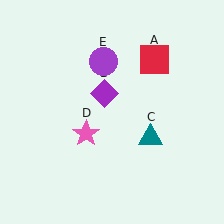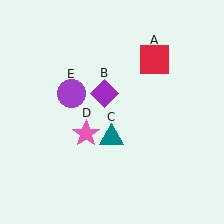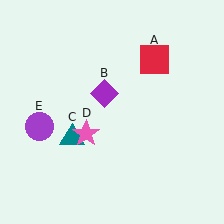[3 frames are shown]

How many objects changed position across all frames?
2 objects changed position: teal triangle (object C), purple circle (object E).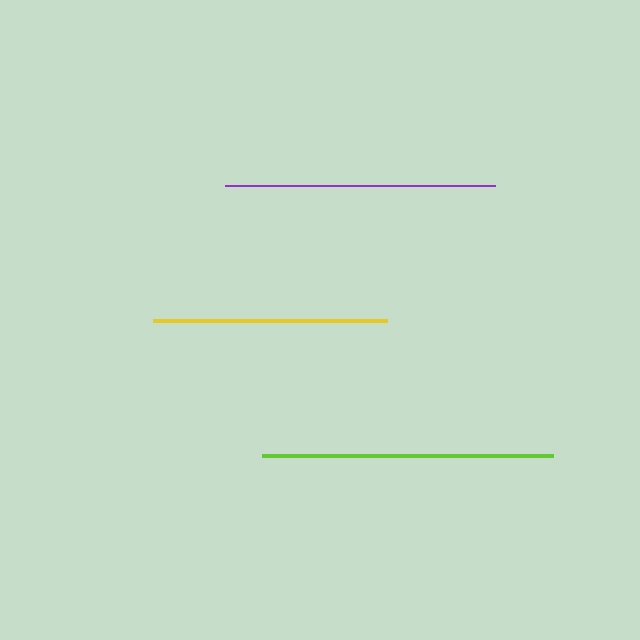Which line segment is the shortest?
The yellow line is the shortest at approximately 234 pixels.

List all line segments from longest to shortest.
From longest to shortest: lime, purple, yellow.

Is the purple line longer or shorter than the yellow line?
The purple line is longer than the yellow line.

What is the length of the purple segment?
The purple segment is approximately 269 pixels long.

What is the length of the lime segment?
The lime segment is approximately 291 pixels long.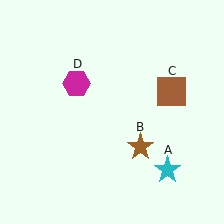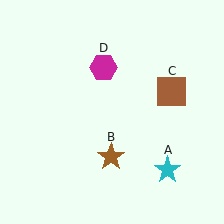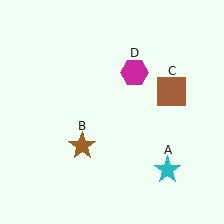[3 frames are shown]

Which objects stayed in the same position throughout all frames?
Cyan star (object A) and brown square (object C) remained stationary.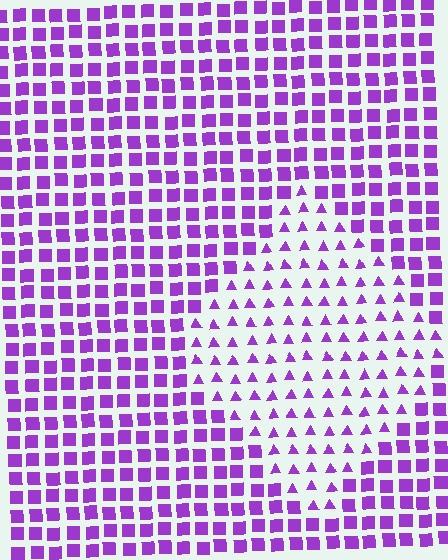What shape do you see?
I see a diamond.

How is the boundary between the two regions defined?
The boundary is defined by a change in element shape: triangles inside vs. squares outside. All elements share the same color and spacing.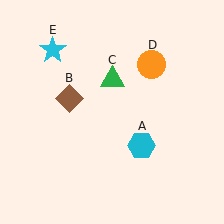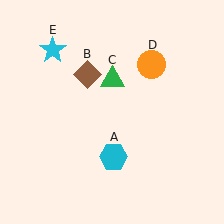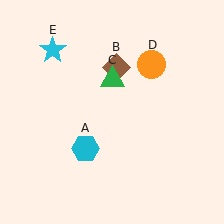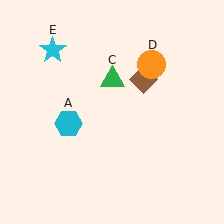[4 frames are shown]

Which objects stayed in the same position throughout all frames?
Green triangle (object C) and orange circle (object D) and cyan star (object E) remained stationary.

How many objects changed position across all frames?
2 objects changed position: cyan hexagon (object A), brown diamond (object B).